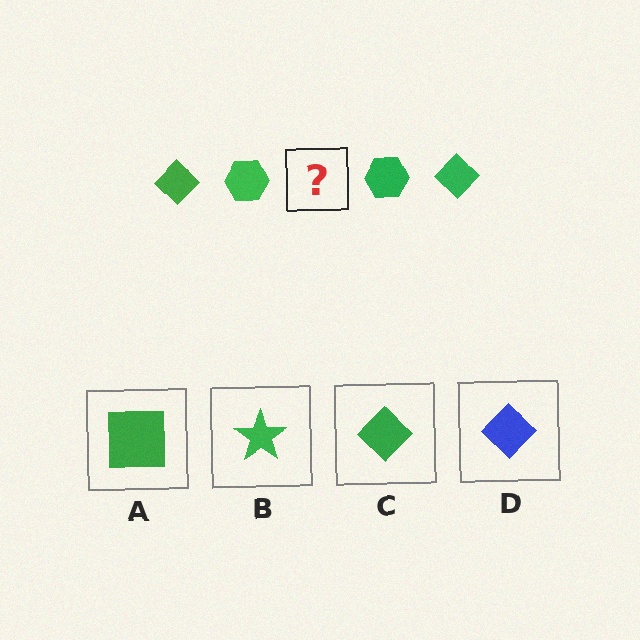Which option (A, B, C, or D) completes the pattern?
C.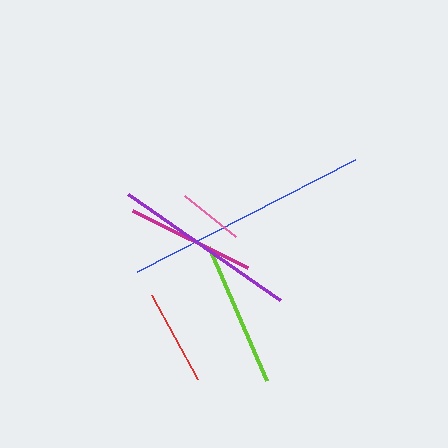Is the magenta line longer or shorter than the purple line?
The purple line is longer than the magenta line.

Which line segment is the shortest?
The pink line is the shortest at approximately 65 pixels.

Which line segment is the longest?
The blue line is the longest at approximately 246 pixels.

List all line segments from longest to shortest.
From longest to shortest: blue, purple, lime, magenta, red, pink.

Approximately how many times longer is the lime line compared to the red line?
The lime line is approximately 1.5 times the length of the red line.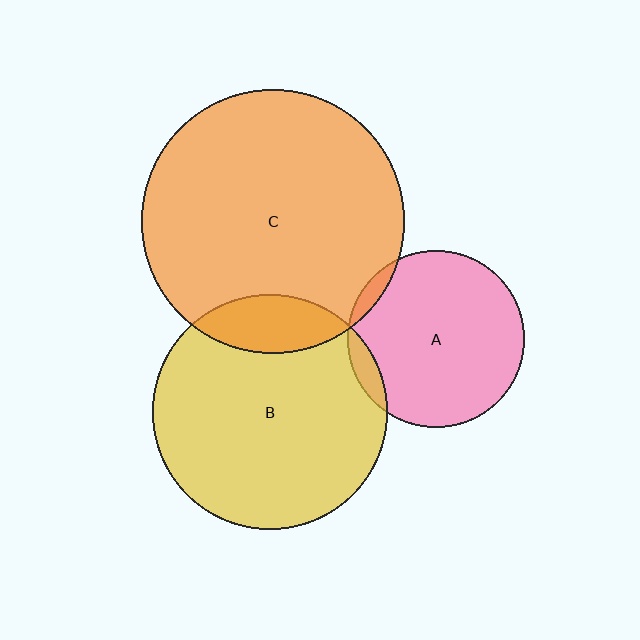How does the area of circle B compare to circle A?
Approximately 1.8 times.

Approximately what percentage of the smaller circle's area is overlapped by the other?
Approximately 5%.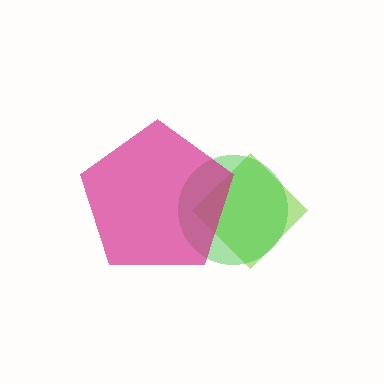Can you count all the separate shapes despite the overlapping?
Yes, there are 3 separate shapes.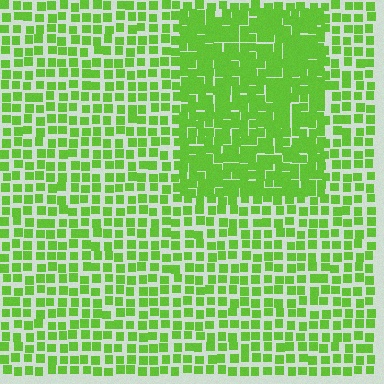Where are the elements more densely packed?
The elements are more densely packed inside the rectangle boundary.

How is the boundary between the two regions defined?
The boundary is defined by a change in element density (approximately 1.8x ratio). All elements are the same color, size, and shape.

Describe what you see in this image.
The image contains small lime elements arranged at two different densities. A rectangle-shaped region is visible where the elements are more densely packed than the surrounding area.